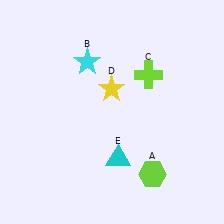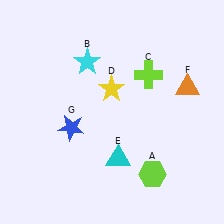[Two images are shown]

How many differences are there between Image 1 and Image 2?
There are 2 differences between the two images.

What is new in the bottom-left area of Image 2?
A blue star (G) was added in the bottom-left area of Image 2.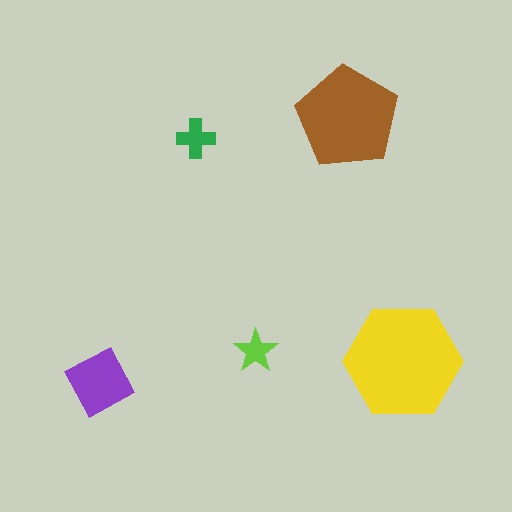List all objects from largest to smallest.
The yellow hexagon, the brown pentagon, the purple diamond, the green cross, the lime star.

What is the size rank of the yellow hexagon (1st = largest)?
1st.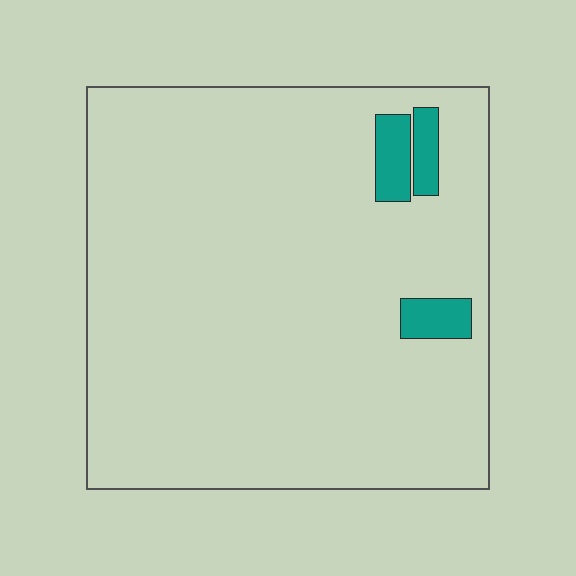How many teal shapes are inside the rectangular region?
3.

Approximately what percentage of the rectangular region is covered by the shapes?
Approximately 5%.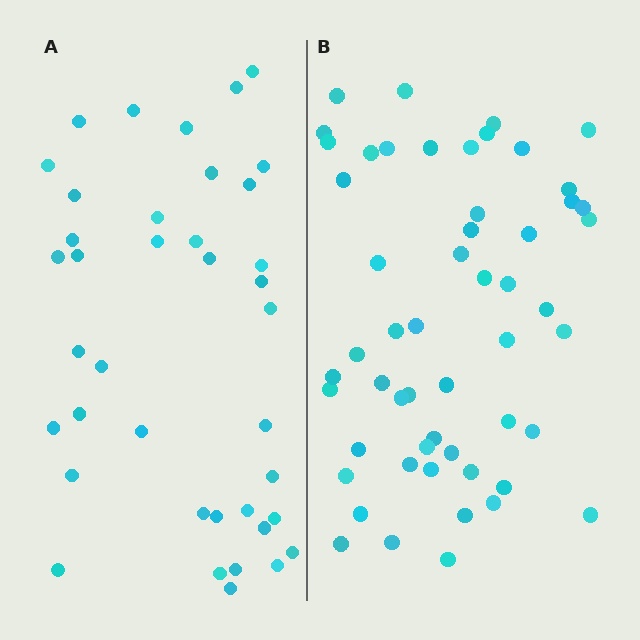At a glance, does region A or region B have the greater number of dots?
Region B (the right region) has more dots.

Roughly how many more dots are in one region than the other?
Region B has approximately 15 more dots than region A.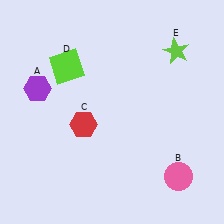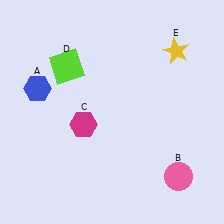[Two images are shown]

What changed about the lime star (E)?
In Image 1, E is lime. In Image 2, it changed to yellow.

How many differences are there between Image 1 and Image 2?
There are 3 differences between the two images.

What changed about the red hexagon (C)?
In Image 1, C is red. In Image 2, it changed to magenta.